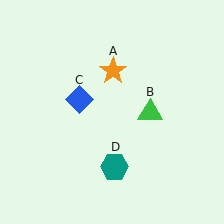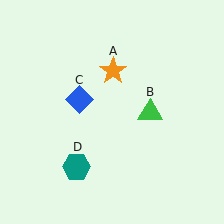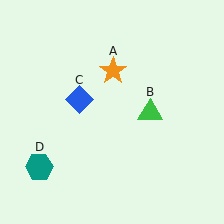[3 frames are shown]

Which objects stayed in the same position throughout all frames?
Orange star (object A) and green triangle (object B) and blue diamond (object C) remained stationary.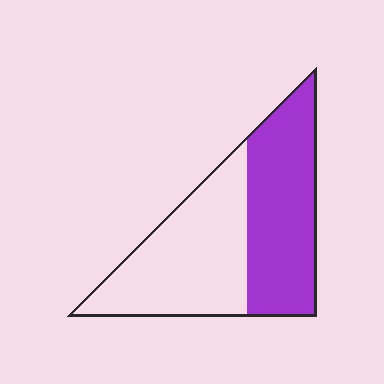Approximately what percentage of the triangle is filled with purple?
Approximately 50%.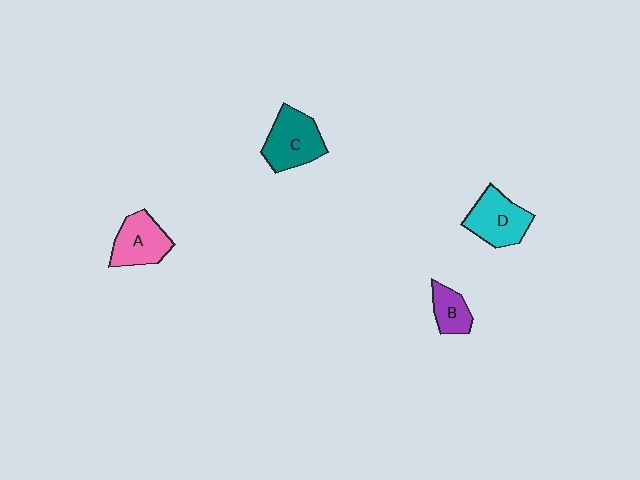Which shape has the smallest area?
Shape B (purple).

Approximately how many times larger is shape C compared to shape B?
Approximately 1.8 times.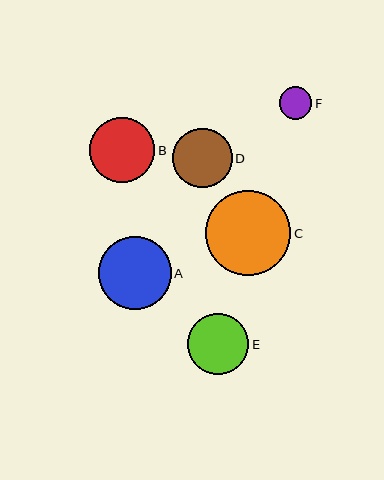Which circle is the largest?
Circle C is the largest with a size of approximately 86 pixels.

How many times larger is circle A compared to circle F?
Circle A is approximately 2.2 times the size of circle F.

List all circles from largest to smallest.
From largest to smallest: C, A, B, E, D, F.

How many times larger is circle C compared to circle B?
Circle C is approximately 1.3 times the size of circle B.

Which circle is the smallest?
Circle F is the smallest with a size of approximately 32 pixels.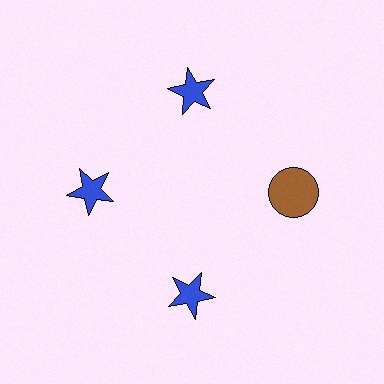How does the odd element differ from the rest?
It differs in both color (brown instead of blue) and shape (circle instead of star).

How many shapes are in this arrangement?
There are 4 shapes arranged in a ring pattern.